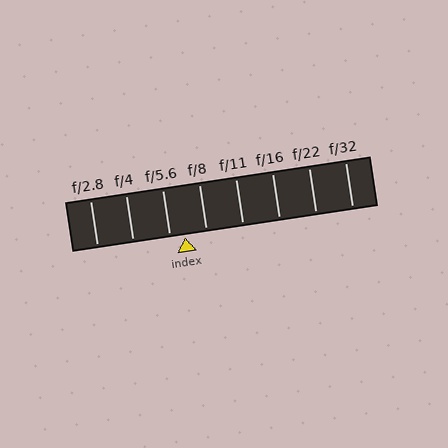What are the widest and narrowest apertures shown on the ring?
The widest aperture shown is f/2.8 and the narrowest is f/32.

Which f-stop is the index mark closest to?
The index mark is closest to f/5.6.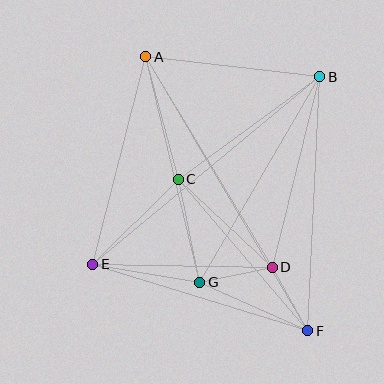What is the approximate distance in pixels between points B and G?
The distance between B and G is approximately 238 pixels.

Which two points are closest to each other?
Points D and F are closest to each other.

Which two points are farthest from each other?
Points A and F are farthest from each other.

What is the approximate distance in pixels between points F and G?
The distance between F and G is approximately 118 pixels.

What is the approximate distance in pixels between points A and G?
The distance between A and G is approximately 232 pixels.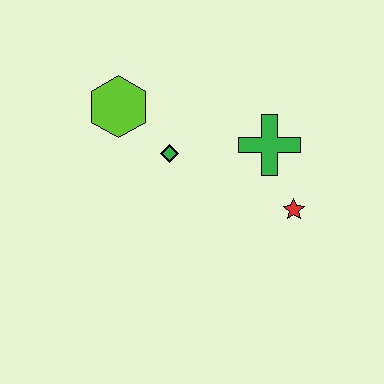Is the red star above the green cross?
No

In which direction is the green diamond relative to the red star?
The green diamond is to the left of the red star.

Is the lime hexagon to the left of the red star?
Yes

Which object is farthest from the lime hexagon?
The red star is farthest from the lime hexagon.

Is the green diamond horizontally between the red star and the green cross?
No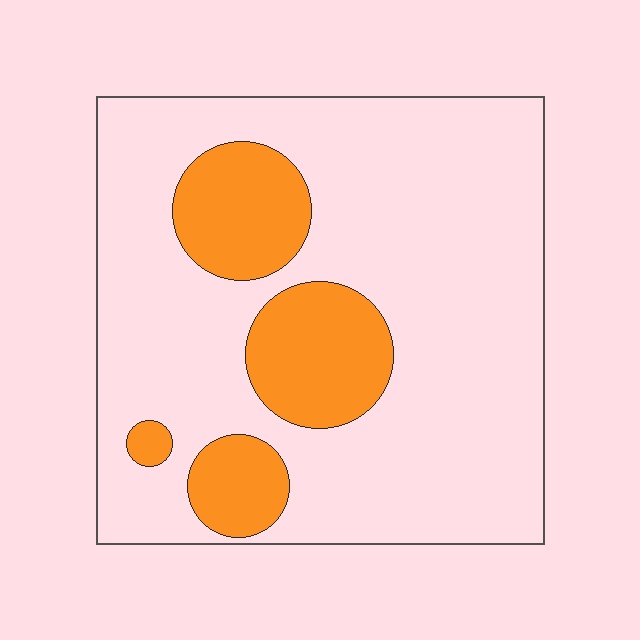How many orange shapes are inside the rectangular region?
4.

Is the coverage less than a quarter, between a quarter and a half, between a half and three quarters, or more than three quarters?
Less than a quarter.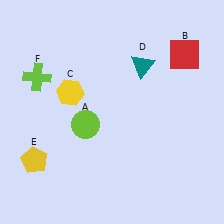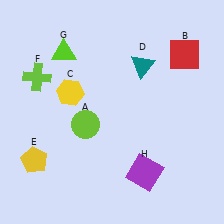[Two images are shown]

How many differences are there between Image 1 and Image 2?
There are 2 differences between the two images.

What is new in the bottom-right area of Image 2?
A purple square (H) was added in the bottom-right area of Image 2.